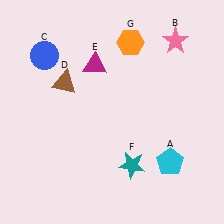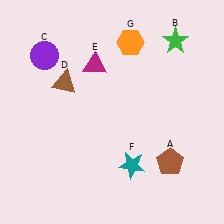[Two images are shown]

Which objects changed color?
A changed from cyan to brown. B changed from pink to green. C changed from blue to purple.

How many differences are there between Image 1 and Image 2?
There are 3 differences between the two images.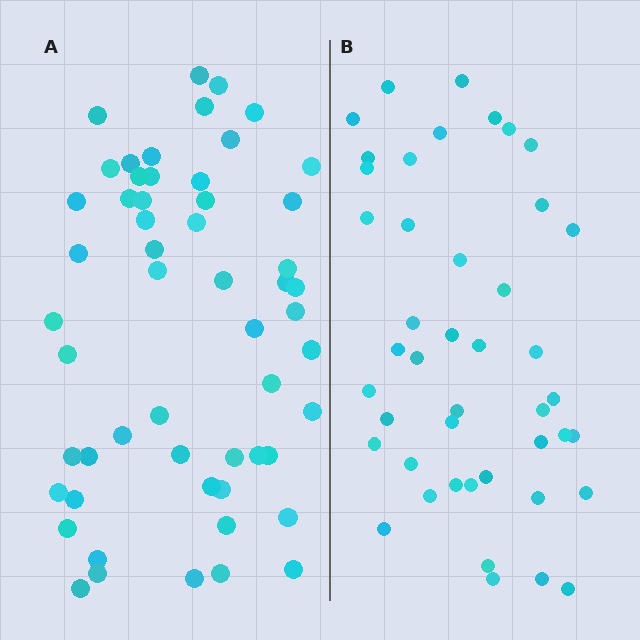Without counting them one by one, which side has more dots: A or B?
Region A (the left region) has more dots.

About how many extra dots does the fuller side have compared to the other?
Region A has roughly 12 or so more dots than region B.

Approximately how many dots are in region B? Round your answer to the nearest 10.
About 40 dots. (The exact count is 44, which rounds to 40.)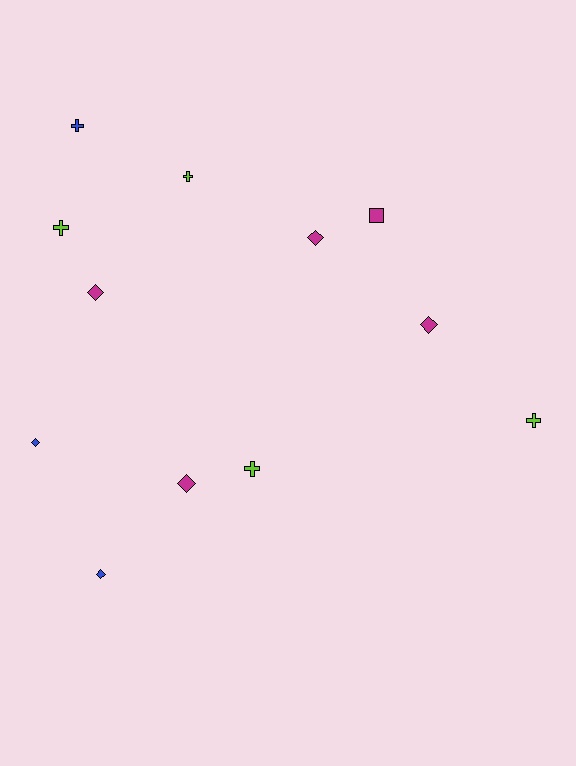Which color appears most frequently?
Magenta, with 5 objects.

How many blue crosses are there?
There is 1 blue cross.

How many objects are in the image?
There are 12 objects.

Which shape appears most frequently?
Diamond, with 6 objects.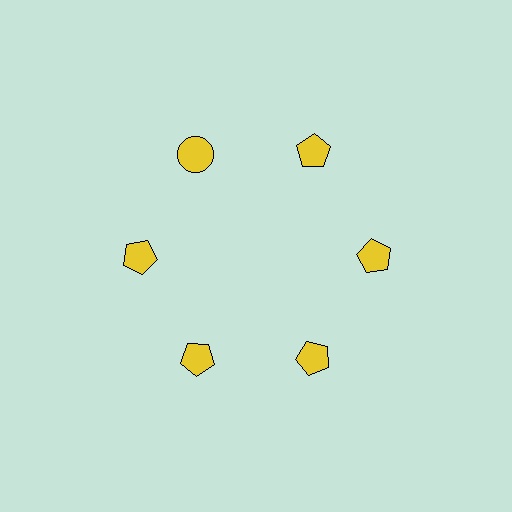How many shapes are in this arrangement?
There are 6 shapes arranged in a ring pattern.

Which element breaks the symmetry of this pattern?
The yellow circle at roughly the 11 o'clock position breaks the symmetry. All other shapes are yellow pentagons.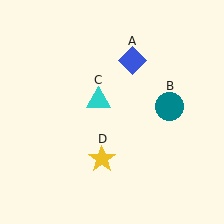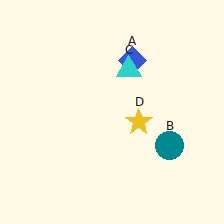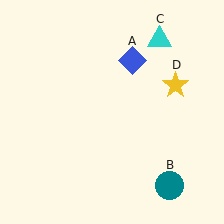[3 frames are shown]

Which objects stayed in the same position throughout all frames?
Blue diamond (object A) remained stationary.